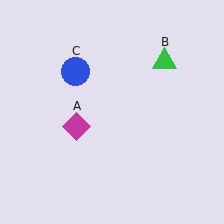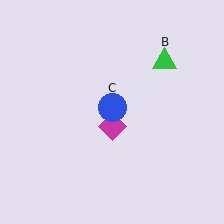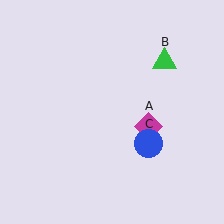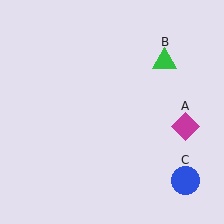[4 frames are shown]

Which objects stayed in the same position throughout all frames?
Green triangle (object B) remained stationary.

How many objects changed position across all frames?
2 objects changed position: magenta diamond (object A), blue circle (object C).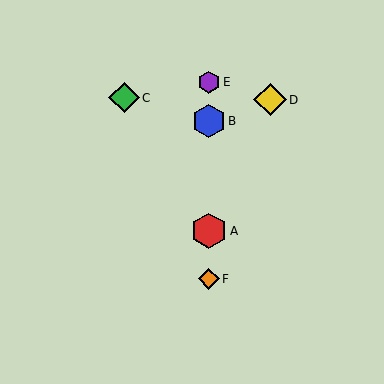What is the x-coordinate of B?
Object B is at x≈209.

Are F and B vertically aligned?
Yes, both are at x≈209.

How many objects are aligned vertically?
4 objects (A, B, E, F) are aligned vertically.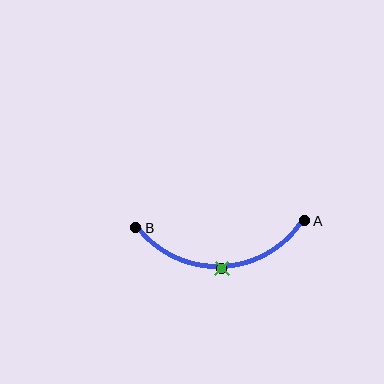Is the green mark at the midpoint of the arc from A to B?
Yes. The green mark lies on the arc at equal arc-length from both A and B — it is the arc midpoint.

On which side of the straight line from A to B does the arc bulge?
The arc bulges below the straight line connecting A and B.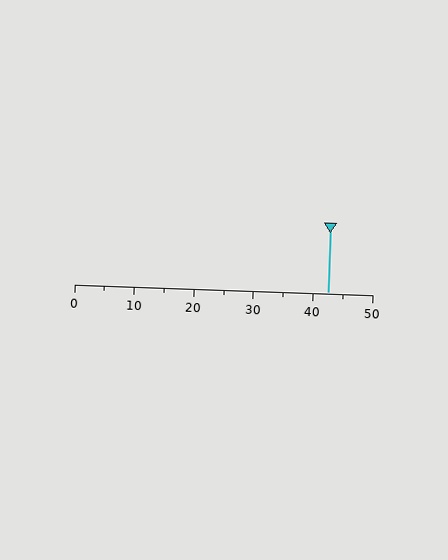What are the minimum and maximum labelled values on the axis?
The axis runs from 0 to 50.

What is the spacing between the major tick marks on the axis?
The major ticks are spaced 10 apart.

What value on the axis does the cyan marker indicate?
The marker indicates approximately 42.5.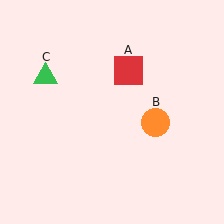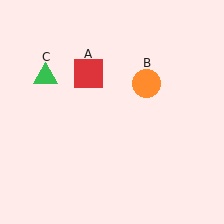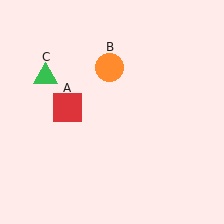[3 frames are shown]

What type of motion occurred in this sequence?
The red square (object A), orange circle (object B) rotated counterclockwise around the center of the scene.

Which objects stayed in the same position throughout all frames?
Green triangle (object C) remained stationary.